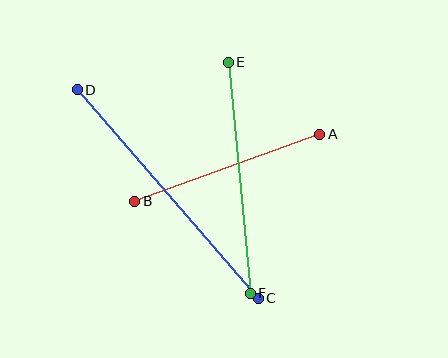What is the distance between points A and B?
The distance is approximately 197 pixels.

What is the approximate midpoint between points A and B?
The midpoint is at approximately (227, 168) pixels.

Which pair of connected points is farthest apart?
Points C and D are farthest apart.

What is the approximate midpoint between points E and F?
The midpoint is at approximately (239, 178) pixels.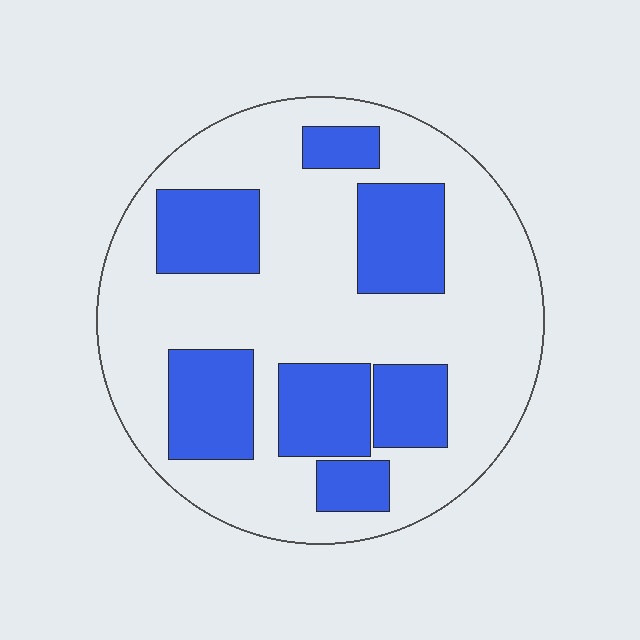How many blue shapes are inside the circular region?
7.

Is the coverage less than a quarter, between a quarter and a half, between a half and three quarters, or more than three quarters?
Between a quarter and a half.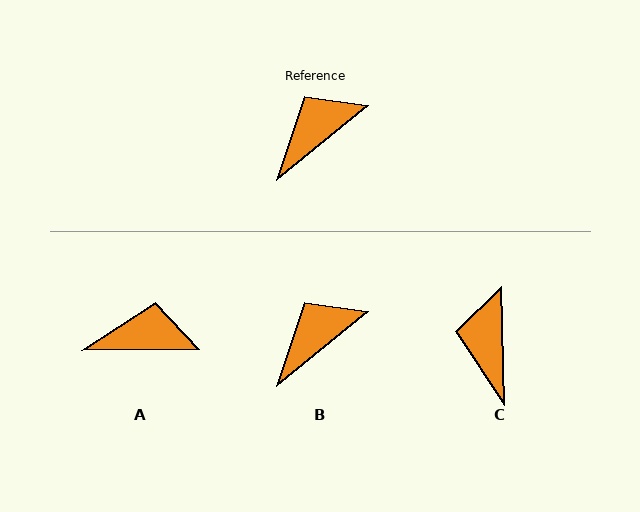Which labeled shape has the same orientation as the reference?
B.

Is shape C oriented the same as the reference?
No, it is off by about 52 degrees.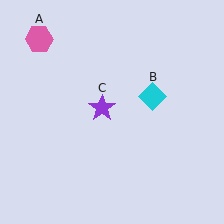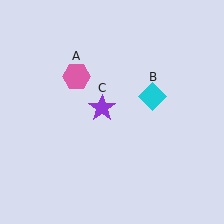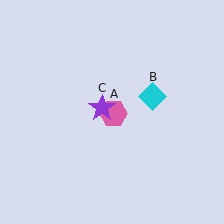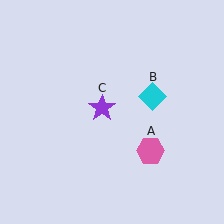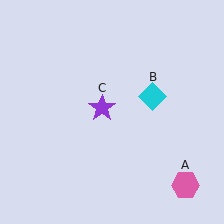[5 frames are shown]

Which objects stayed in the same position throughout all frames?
Cyan diamond (object B) and purple star (object C) remained stationary.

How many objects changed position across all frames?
1 object changed position: pink hexagon (object A).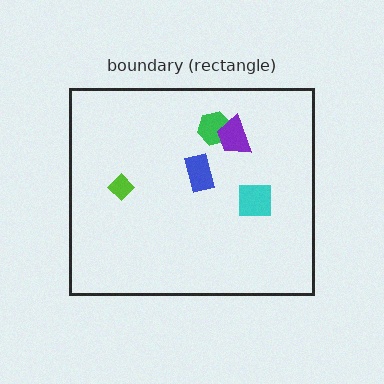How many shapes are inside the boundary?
5 inside, 0 outside.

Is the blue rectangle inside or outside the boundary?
Inside.